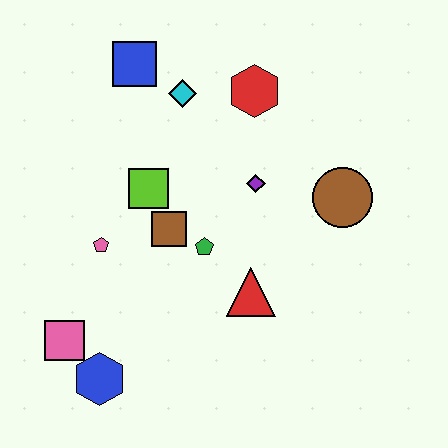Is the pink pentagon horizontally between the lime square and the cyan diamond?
No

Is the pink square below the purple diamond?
Yes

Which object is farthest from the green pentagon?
The blue square is farthest from the green pentagon.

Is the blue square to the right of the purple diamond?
No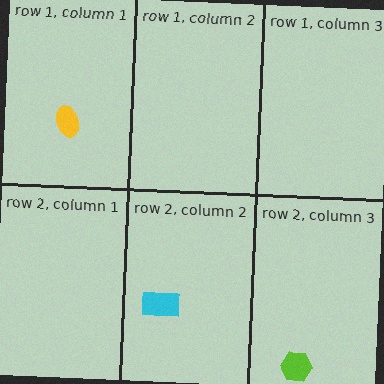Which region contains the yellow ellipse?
The row 1, column 1 region.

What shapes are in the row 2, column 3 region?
The lime hexagon.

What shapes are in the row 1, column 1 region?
The yellow ellipse.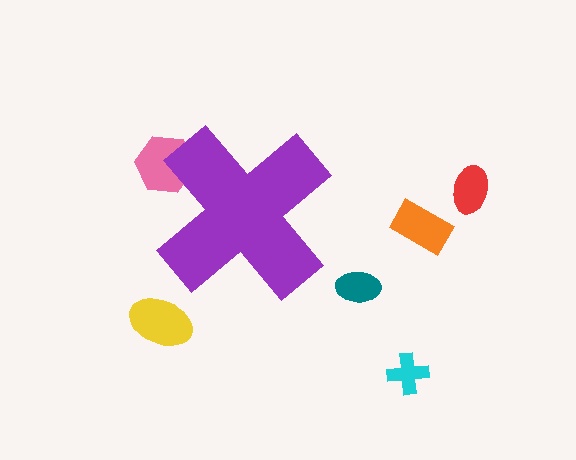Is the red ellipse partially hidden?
No, the red ellipse is fully visible.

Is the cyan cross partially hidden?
No, the cyan cross is fully visible.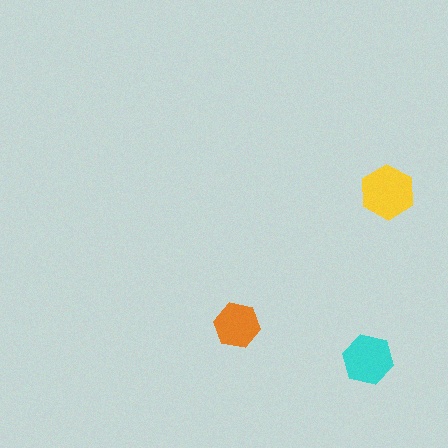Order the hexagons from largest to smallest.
the yellow one, the cyan one, the orange one.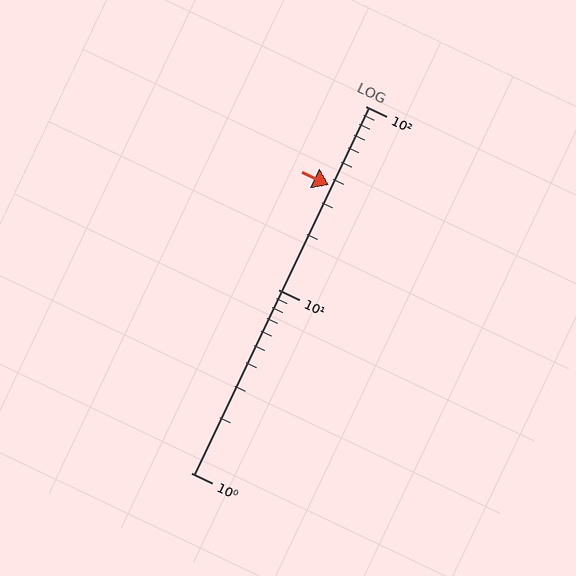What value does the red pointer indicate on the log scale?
The pointer indicates approximately 37.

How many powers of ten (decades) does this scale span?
The scale spans 2 decades, from 1 to 100.